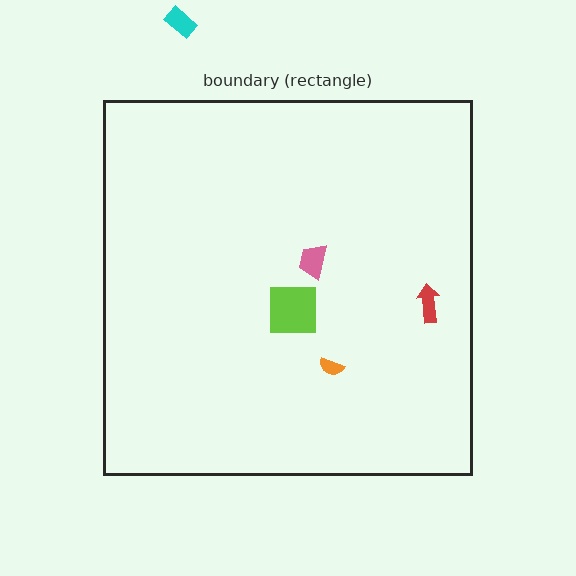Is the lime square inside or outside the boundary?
Inside.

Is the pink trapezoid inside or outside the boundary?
Inside.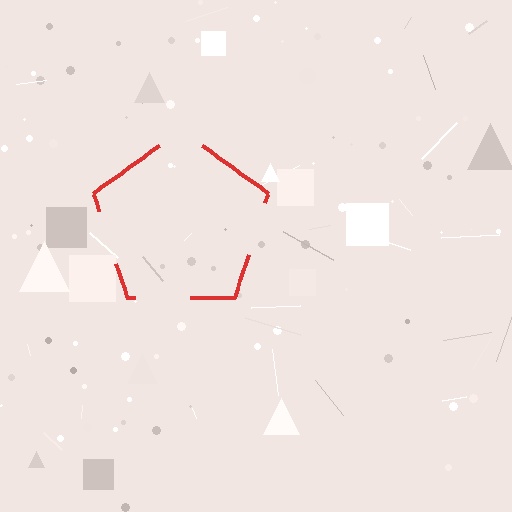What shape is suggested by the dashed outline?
The dashed outline suggests a pentagon.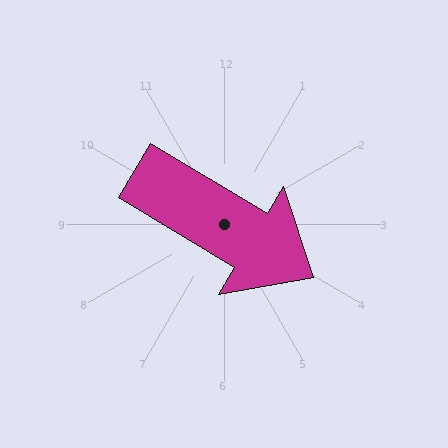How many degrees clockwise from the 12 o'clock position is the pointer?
Approximately 121 degrees.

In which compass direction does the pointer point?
Southeast.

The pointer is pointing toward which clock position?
Roughly 4 o'clock.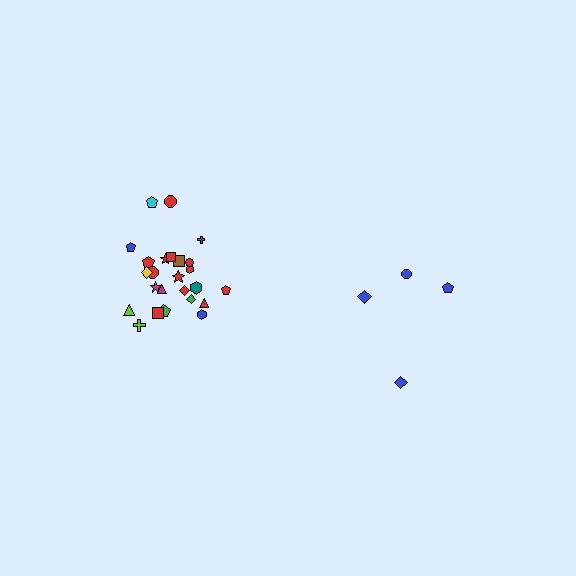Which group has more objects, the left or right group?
The left group.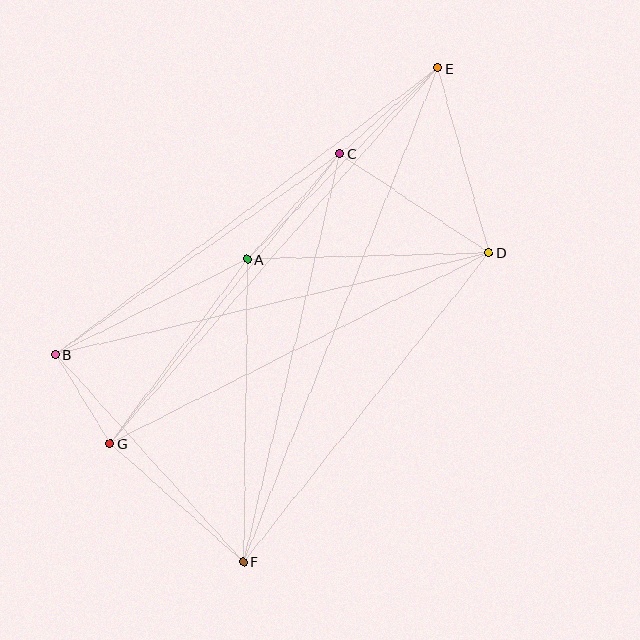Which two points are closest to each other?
Points B and G are closest to each other.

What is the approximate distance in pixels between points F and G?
The distance between F and G is approximately 178 pixels.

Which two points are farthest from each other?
Points E and F are farthest from each other.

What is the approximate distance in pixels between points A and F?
The distance between A and F is approximately 303 pixels.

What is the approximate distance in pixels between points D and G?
The distance between D and G is approximately 425 pixels.